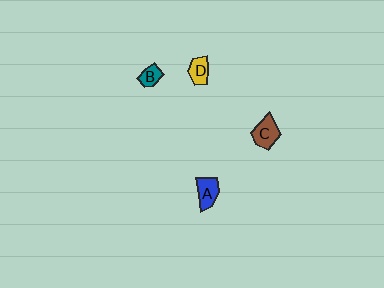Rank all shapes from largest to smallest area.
From largest to smallest: C (brown), A (blue), D (yellow), B (teal).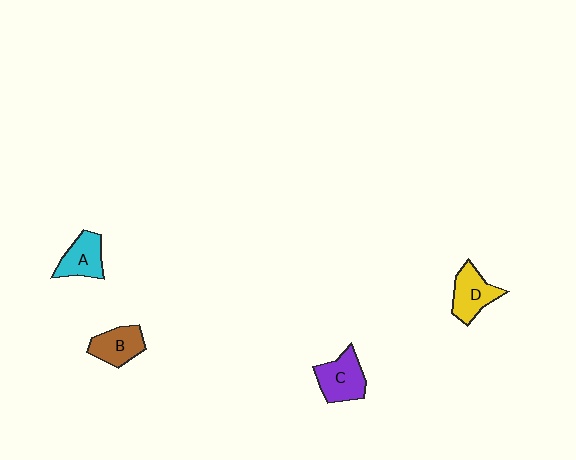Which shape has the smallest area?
Shape B (brown).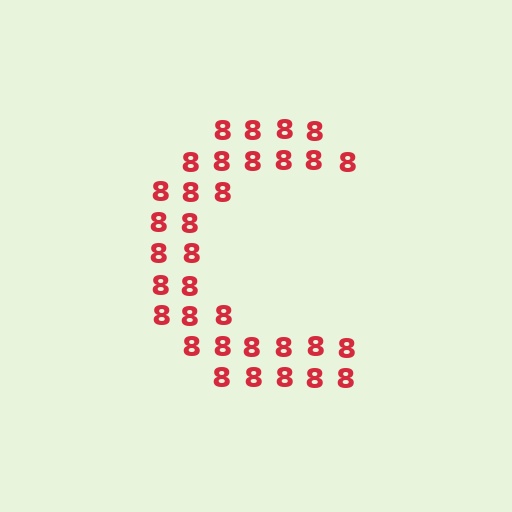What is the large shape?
The large shape is the letter C.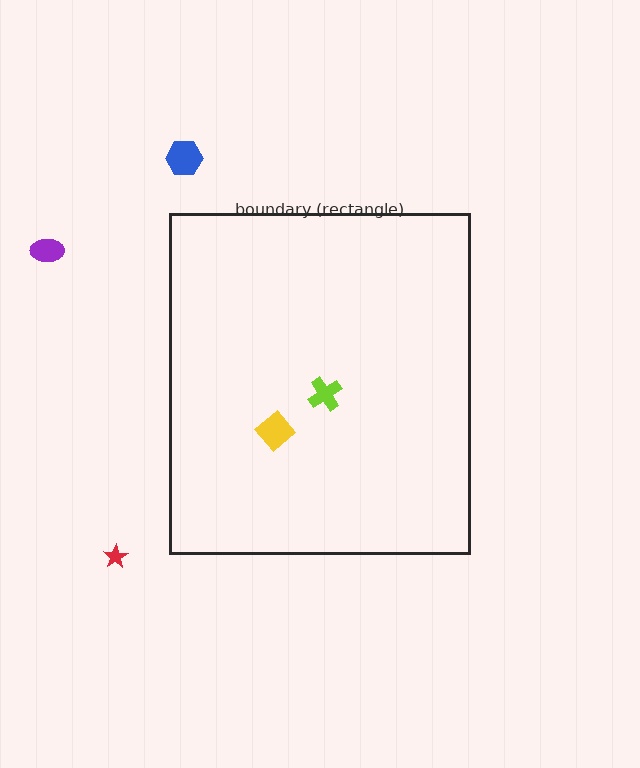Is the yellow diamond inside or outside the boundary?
Inside.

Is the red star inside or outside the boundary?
Outside.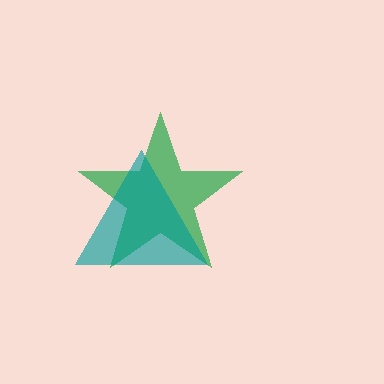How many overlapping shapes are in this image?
There are 2 overlapping shapes in the image.